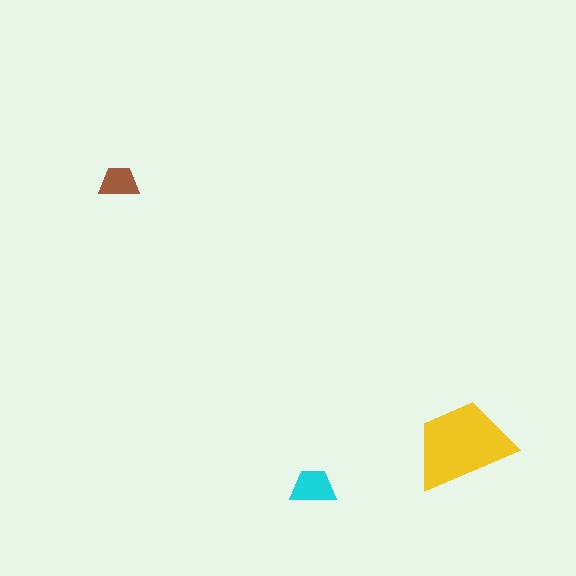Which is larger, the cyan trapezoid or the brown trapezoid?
The cyan one.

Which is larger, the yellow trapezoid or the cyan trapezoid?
The yellow one.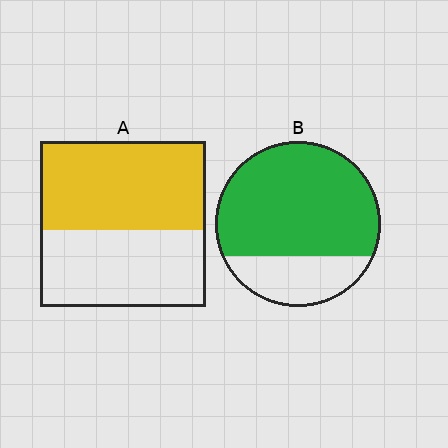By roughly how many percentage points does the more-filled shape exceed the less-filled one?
By roughly 20 percentage points (B over A).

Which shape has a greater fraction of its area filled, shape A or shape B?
Shape B.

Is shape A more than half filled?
Roughly half.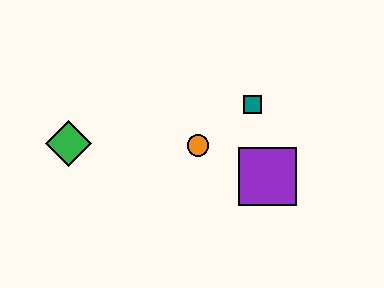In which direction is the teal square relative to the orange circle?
The teal square is to the right of the orange circle.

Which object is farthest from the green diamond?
The purple square is farthest from the green diamond.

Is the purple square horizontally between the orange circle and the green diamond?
No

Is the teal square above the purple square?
Yes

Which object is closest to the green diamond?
The orange circle is closest to the green diamond.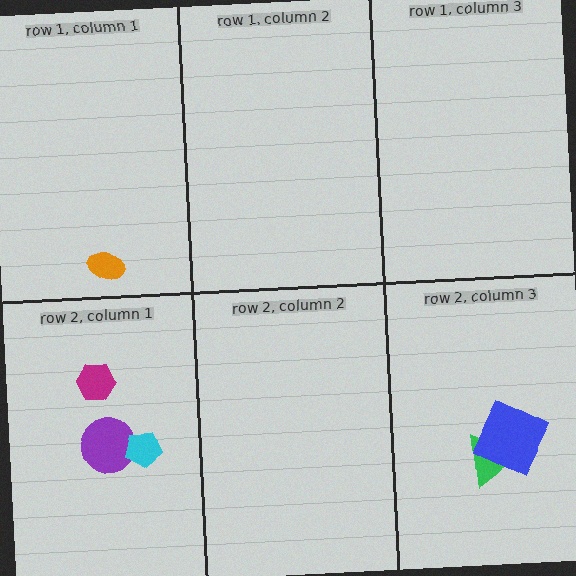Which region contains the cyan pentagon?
The row 2, column 1 region.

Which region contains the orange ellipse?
The row 1, column 1 region.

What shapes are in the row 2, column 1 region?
The purple circle, the magenta hexagon, the cyan pentagon.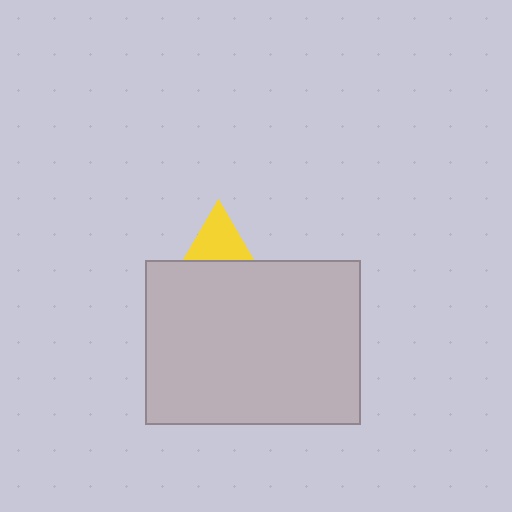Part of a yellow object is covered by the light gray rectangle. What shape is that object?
It is a triangle.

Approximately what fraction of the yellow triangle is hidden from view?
Roughly 59% of the yellow triangle is hidden behind the light gray rectangle.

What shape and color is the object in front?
The object in front is a light gray rectangle.